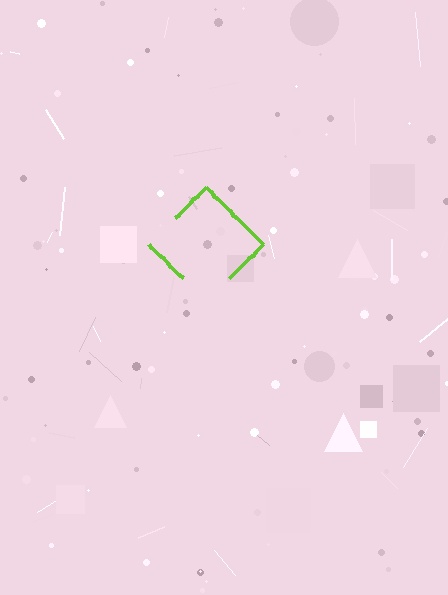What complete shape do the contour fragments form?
The contour fragments form a diamond.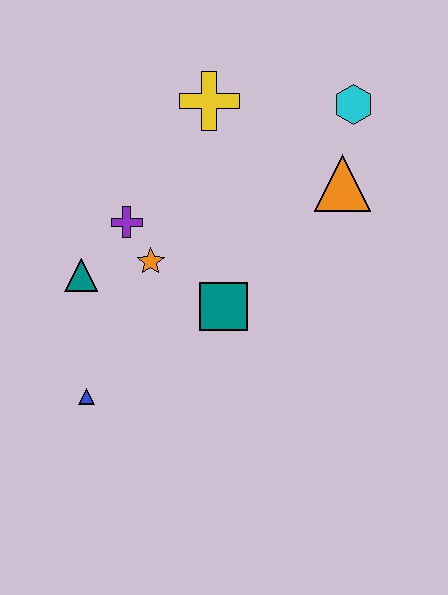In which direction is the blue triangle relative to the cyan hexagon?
The blue triangle is below the cyan hexagon.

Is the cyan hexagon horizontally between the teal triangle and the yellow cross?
No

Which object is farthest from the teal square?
The cyan hexagon is farthest from the teal square.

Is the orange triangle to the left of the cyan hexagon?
Yes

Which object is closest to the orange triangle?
The cyan hexagon is closest to the orange triangle.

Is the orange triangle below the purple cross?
No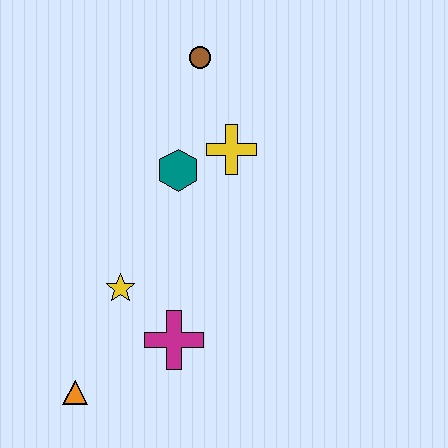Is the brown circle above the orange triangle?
Yes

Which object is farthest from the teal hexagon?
The orange triangle is farthest from the teal hexagon.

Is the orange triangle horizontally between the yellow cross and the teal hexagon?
No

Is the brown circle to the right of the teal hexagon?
Yes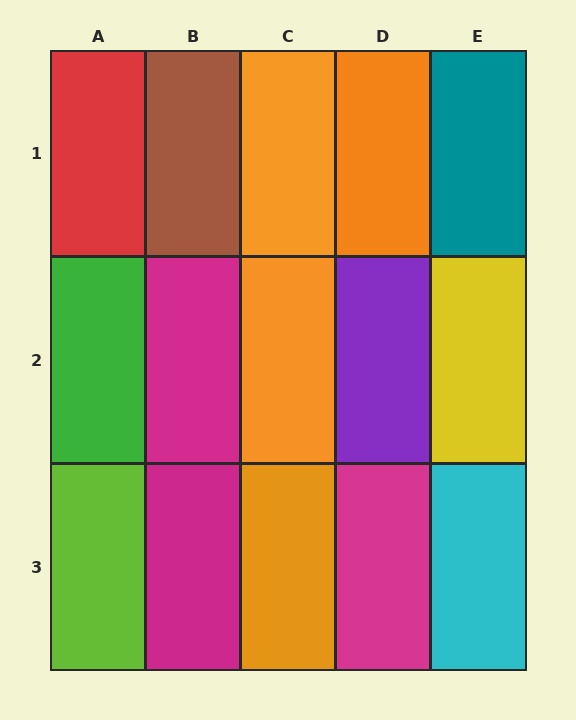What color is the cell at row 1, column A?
Red.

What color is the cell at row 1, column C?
Orange.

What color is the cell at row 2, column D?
Purple.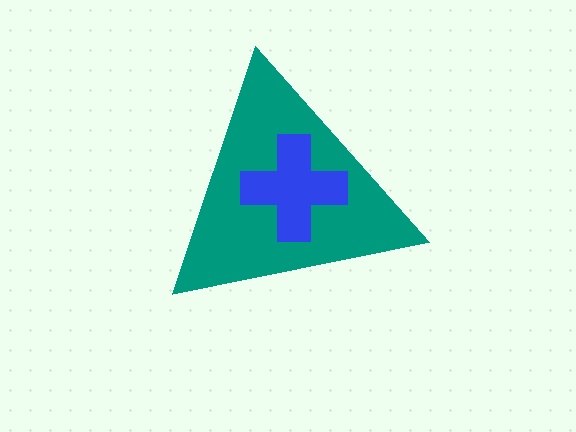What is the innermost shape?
The blue cross.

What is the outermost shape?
The teal triangle.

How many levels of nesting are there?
2.